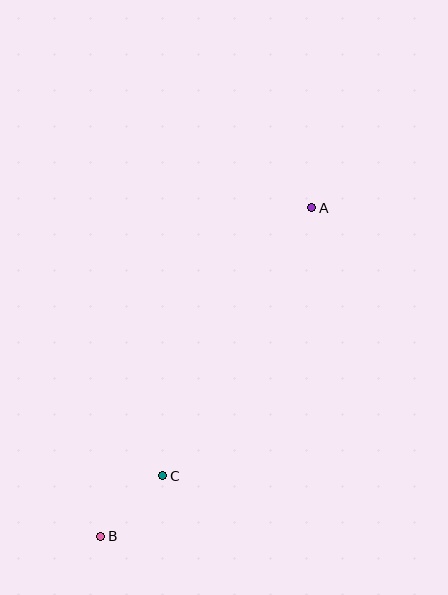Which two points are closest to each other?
Points B and C are closest to each other.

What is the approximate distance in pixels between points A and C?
The distance between A and C is approximately 307 pixels.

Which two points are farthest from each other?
Points A and B are farthest from each other.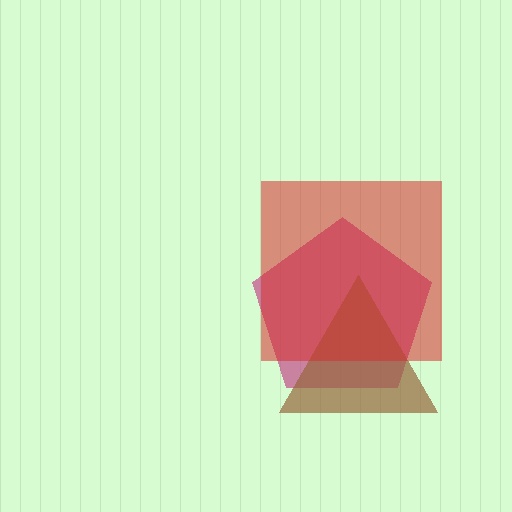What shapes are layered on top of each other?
The layered shapes are: a magenta pentagon, a brown triangle, a red square.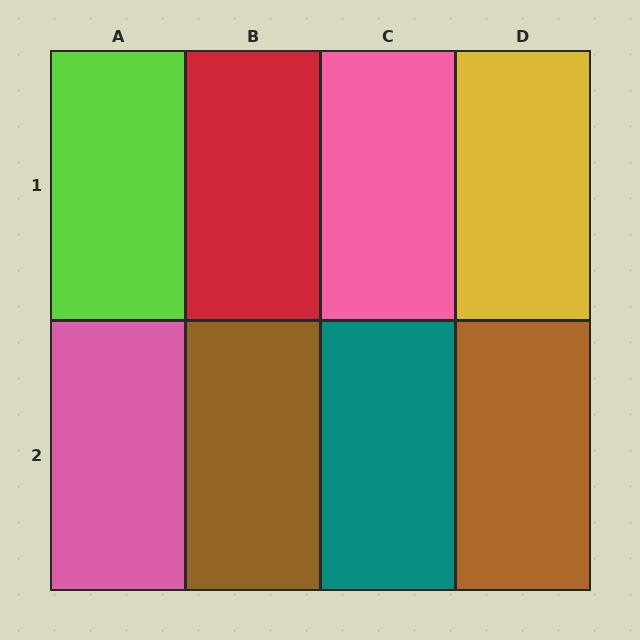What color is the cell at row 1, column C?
Pink.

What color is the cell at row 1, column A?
Lime.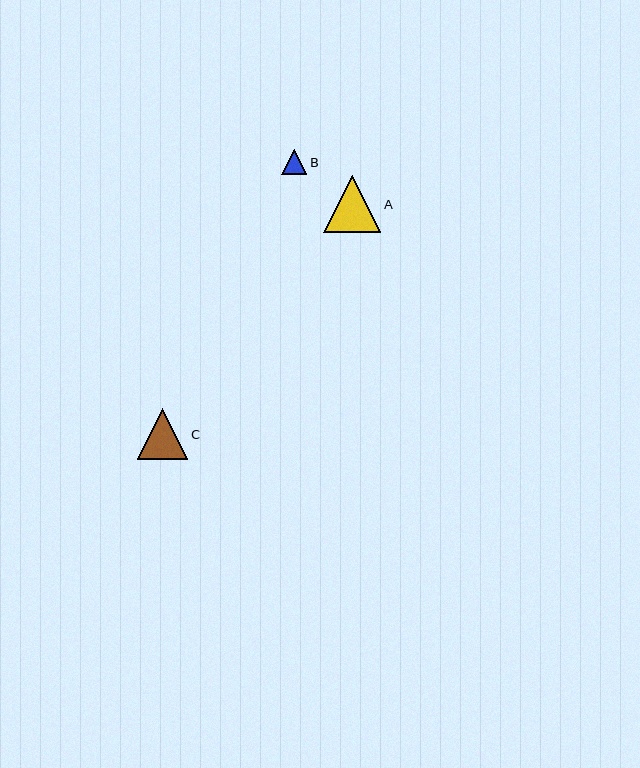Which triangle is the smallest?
Triangle B is the smallest with a size of approximately 25 pixels.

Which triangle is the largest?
Triangle A is the largest with a size of approximately 58 pixels.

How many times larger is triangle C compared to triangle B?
Triangle C is approximately 2.0 times the size of triangle B.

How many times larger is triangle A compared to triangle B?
Triangle A is approximately 2.3 times the size of triangle B.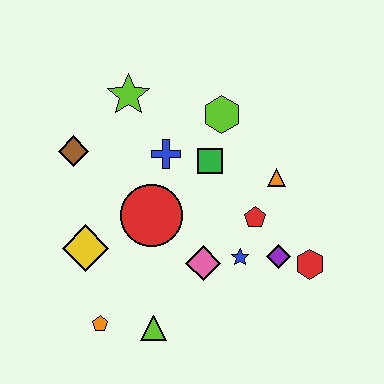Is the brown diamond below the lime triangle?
No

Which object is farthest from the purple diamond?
The brown diamond is farthest from the purple diamond.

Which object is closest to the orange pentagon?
The lime triangle is closest to the orange pentagon.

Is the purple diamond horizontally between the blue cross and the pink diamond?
No